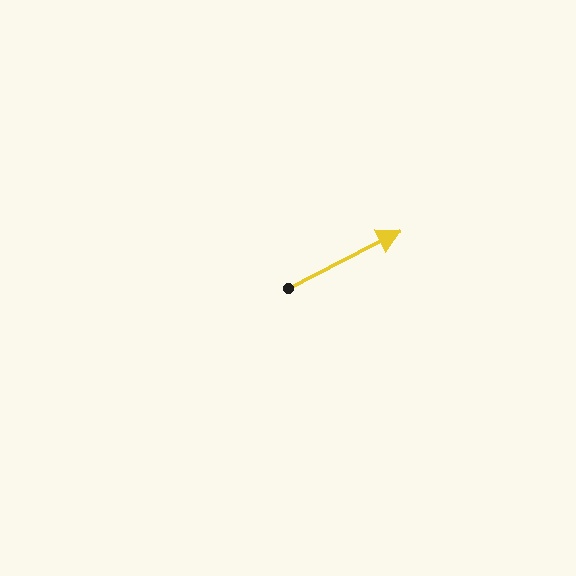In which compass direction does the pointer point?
Northeast.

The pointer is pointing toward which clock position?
Roughly 2 o'clock.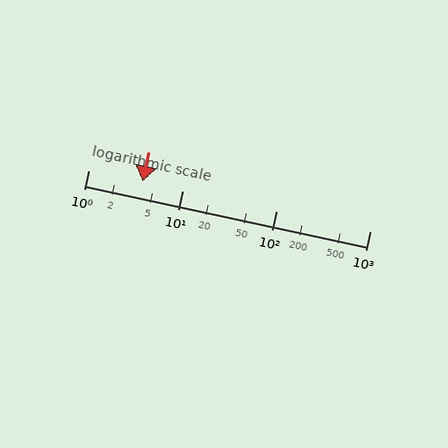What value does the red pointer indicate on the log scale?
The pointer indicates approximately 3.8.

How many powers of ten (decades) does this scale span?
The scale spans 3 decades, from 1 to 1000.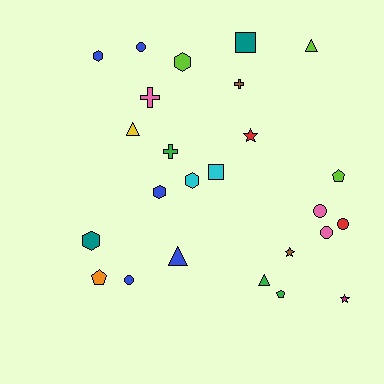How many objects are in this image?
There are 25 objects.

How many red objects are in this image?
There are 2 red objects.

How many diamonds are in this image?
There are no diamonds.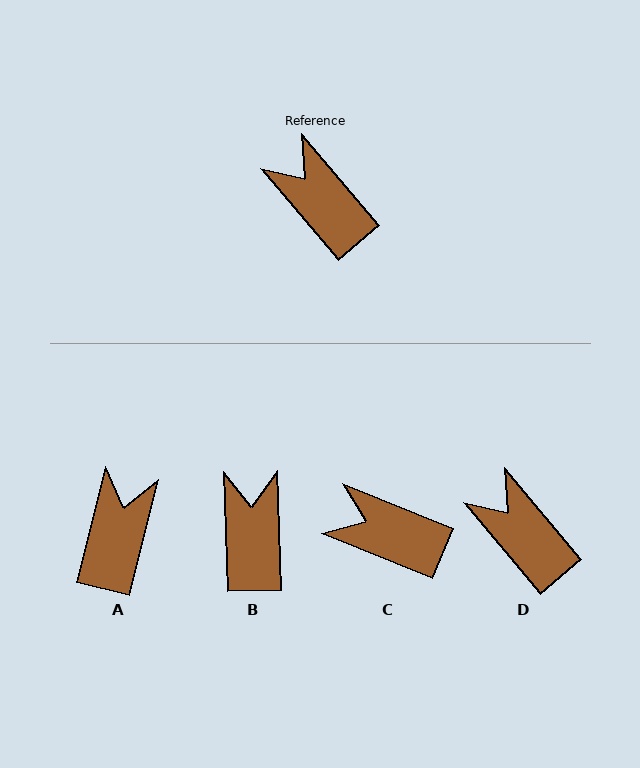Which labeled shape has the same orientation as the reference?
D.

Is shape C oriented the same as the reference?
No, it is off by about 28 degrees.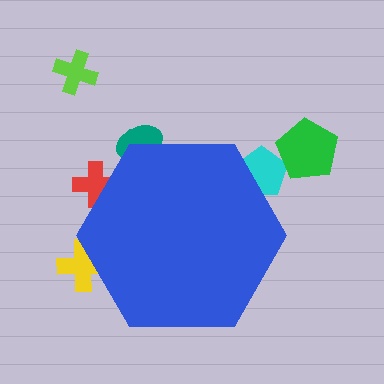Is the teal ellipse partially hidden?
Yes, the teal ellipse is partially hidden behind the blue hexagon.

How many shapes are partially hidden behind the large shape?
4 shapes are partially hidden.